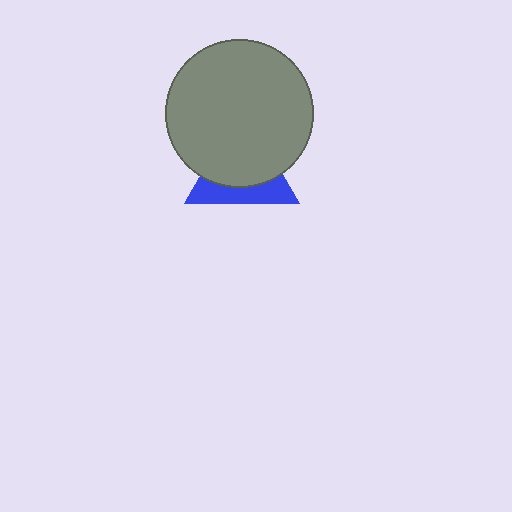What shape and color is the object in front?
The object in front is a gray circle.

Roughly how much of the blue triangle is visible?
A small part of it is visible (roughly 36%).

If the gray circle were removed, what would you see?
You would see the complete blue triangle.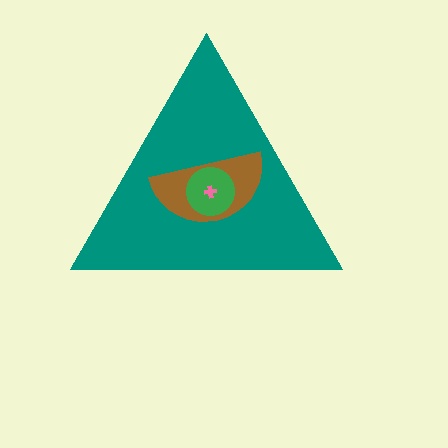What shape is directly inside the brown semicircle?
The green circle.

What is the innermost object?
The pink cross.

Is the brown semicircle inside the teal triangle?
Yes.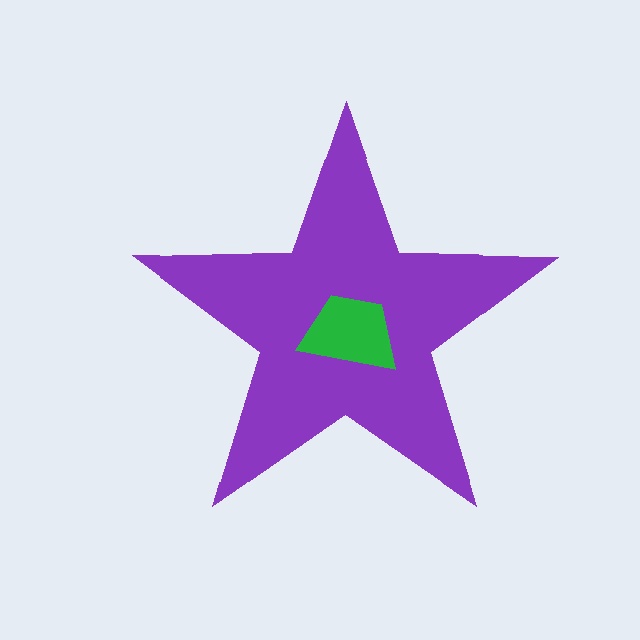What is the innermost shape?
The green trapezoid.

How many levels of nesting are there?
2.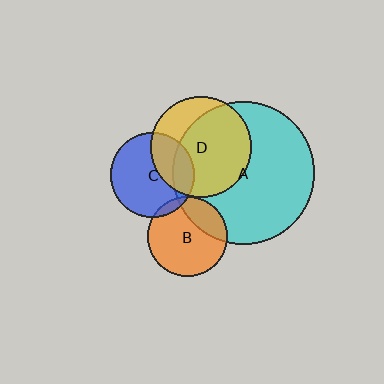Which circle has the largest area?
Circle A (cyan).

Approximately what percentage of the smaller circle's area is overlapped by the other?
Approximately 5%.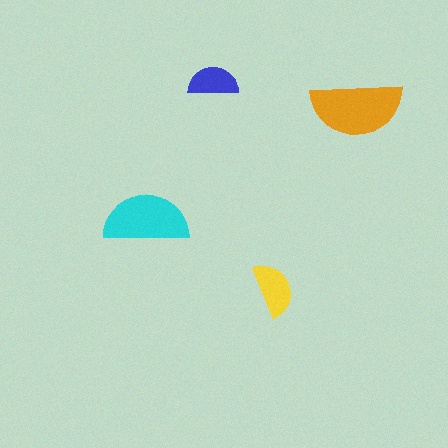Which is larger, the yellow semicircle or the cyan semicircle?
The cyan one.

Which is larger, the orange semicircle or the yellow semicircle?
The orange one.